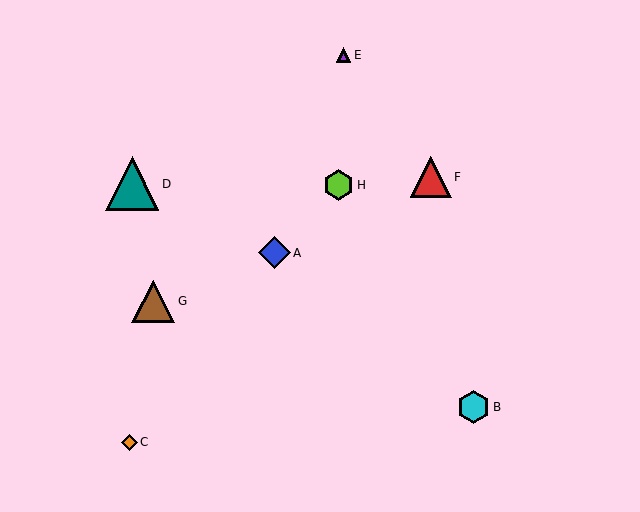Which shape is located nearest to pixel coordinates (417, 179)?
The red triangle (labeled F) at (431, 177) is nearest to that location.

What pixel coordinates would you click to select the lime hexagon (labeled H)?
Click at (339, 185) to select the lime hexagon H.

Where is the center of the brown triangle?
The center of the brown triangle is at (153, 301).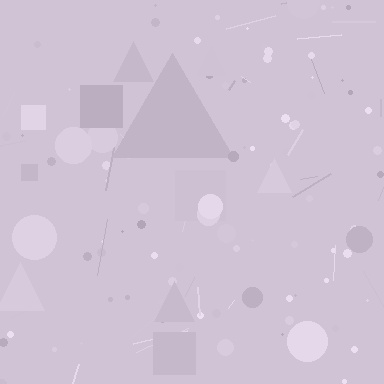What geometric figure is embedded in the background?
A triangle is embedded in the background.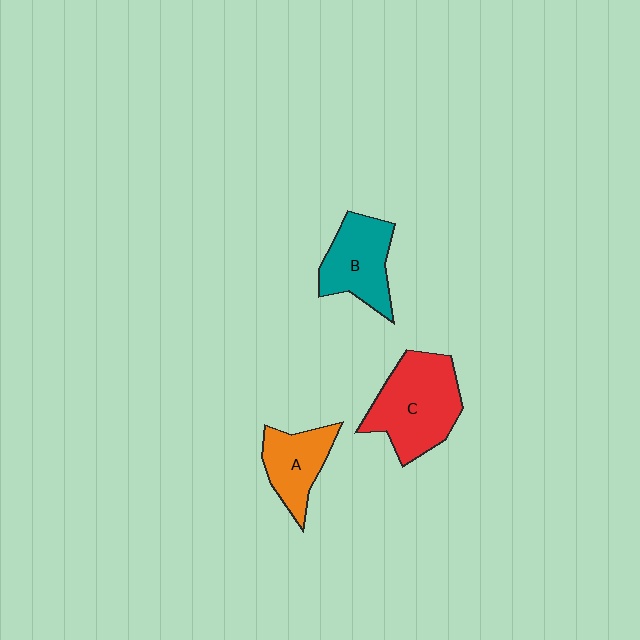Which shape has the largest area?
Shape C (red).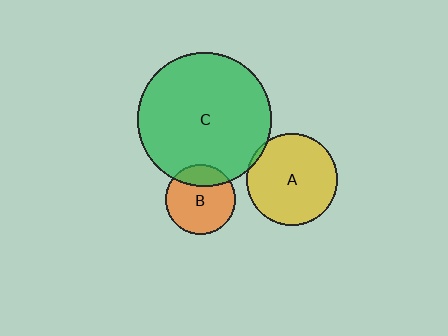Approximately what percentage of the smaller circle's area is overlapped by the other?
Approximately 5%.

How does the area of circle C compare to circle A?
Approximately 2.1 times.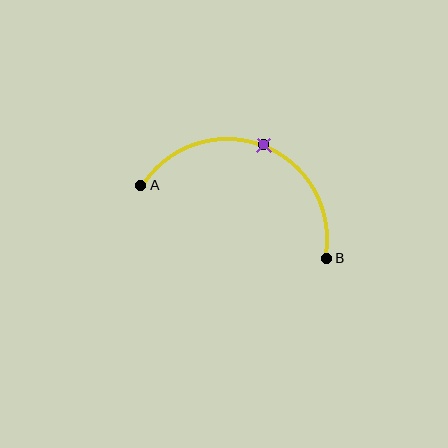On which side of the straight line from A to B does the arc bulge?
The arc bulges above the straight line connecting A and B.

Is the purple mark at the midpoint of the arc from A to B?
Yes. The purple mark lies on the arc at equal arc-length from both A and B — it is the arc midpoint.